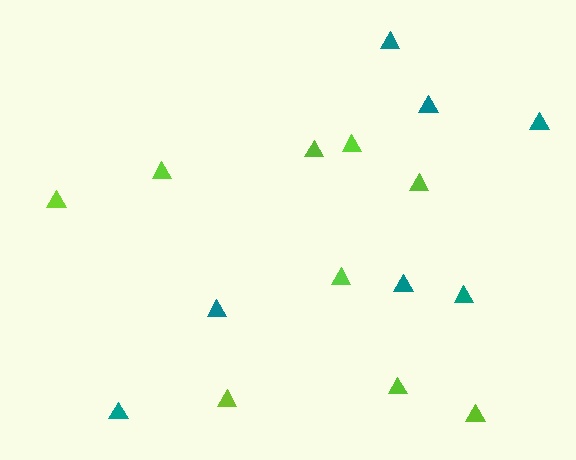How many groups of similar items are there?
There are 2 groups: one group of lime triangles (9) and one group of teal triangles (7).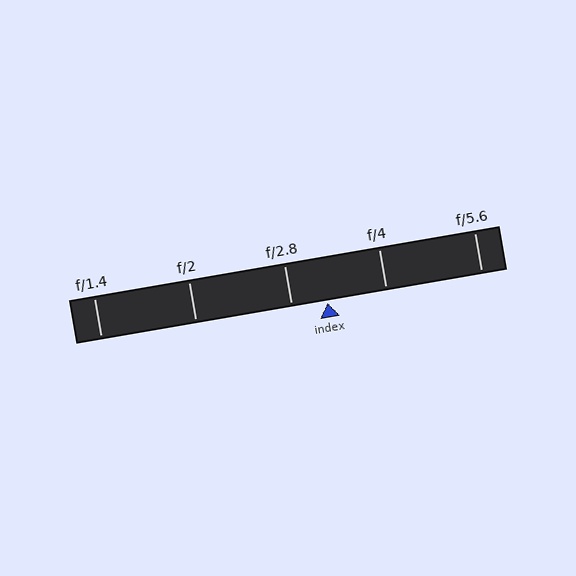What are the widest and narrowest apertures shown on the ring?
The widest aperture shown is f/1.4 and the narrowest is f/5.6.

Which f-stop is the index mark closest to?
The index mark is closest to f/2.8.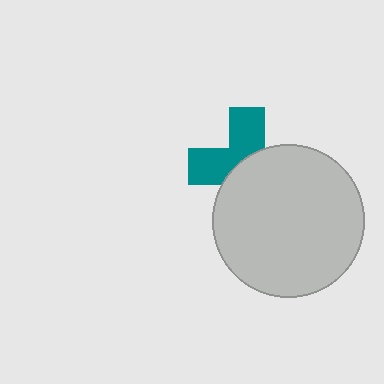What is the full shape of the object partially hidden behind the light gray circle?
The partially hidden object is a teal cross.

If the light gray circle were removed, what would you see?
You would see the complete teal cross.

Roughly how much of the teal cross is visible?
A small part of it is visible (roughly 45%).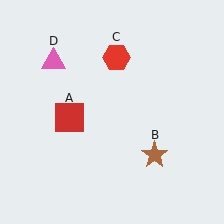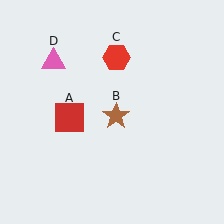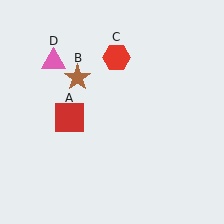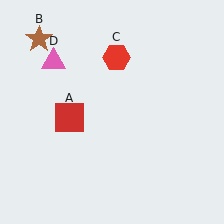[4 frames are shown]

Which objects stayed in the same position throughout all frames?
Red square (object A) and red hexagon (object C) and pink triangle (object D) remained stationary.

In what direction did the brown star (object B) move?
The brown star (object B) moved up and to the left.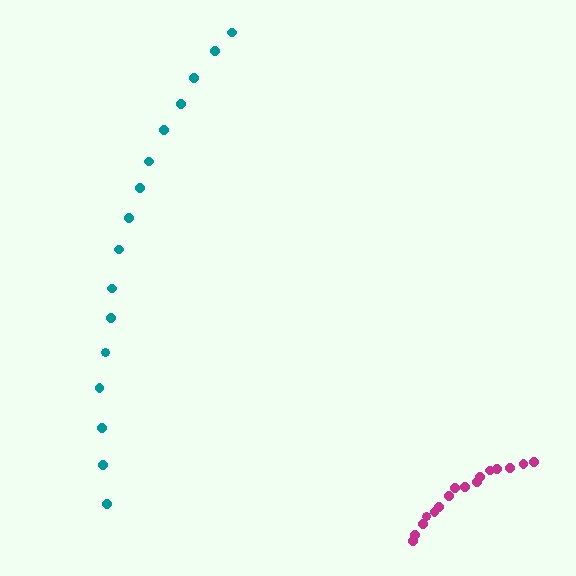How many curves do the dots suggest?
There are 2 distinct paths.